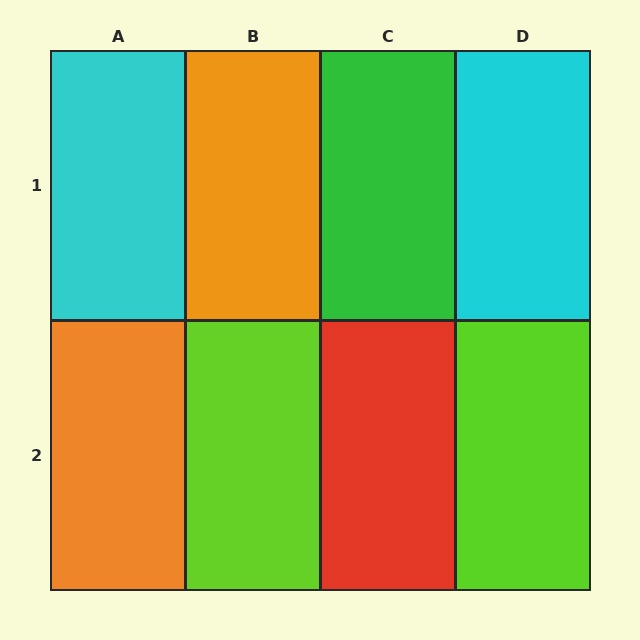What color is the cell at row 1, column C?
Green.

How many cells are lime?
2 cells are lime.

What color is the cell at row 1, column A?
Cyan.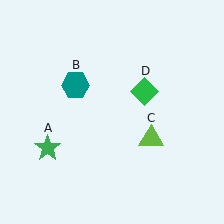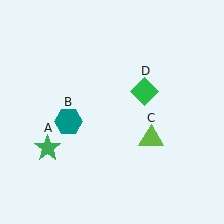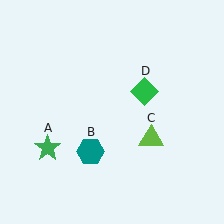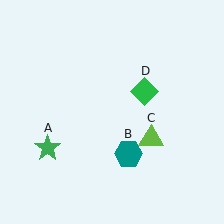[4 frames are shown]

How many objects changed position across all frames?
1 object changed position: teal hexagon (object B).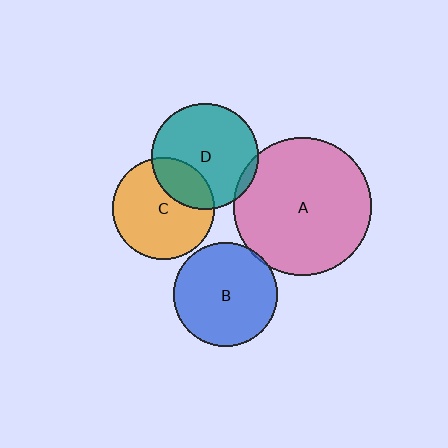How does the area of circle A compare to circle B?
Approximately 1.8 times.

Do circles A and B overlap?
Yes.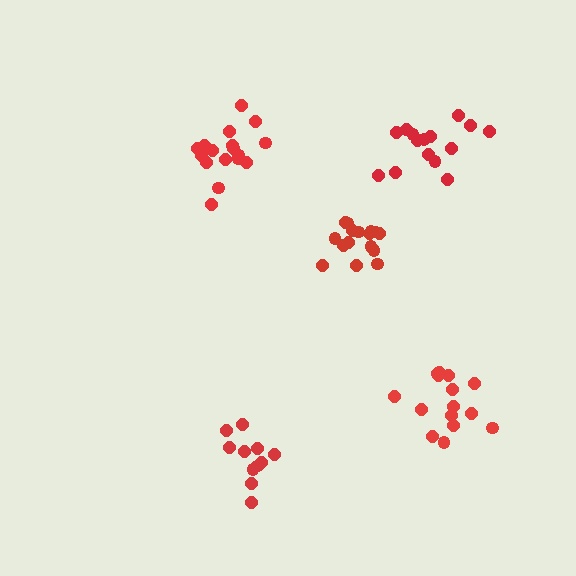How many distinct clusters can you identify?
There are 5 distinct clusters.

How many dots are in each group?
Group 1: 16 dots, Group 2: 11 dots, Group 3: 15 dots, Group 4: 17 dots, Group 5: 15 dots (74 total).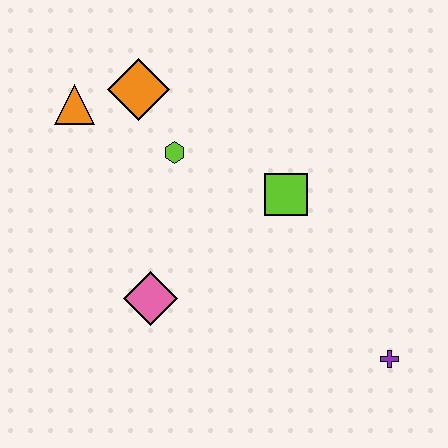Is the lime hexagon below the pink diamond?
No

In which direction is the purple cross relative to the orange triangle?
The purple cross is to the right of the orange triangle.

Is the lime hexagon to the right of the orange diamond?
Yes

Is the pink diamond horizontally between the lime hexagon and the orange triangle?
Yes